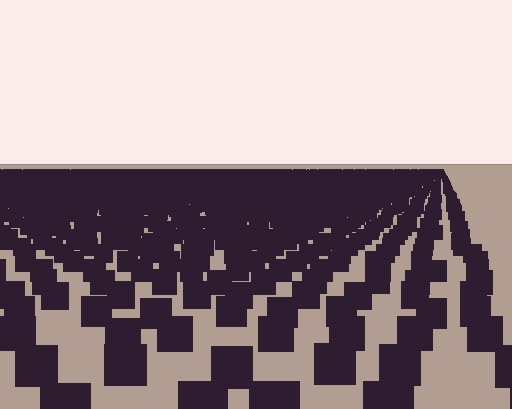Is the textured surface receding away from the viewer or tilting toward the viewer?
The surface is receding away from the viewer. Texture elements get smaller and denser toward the top.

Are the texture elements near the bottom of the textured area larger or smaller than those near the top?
Larger. Near the bottom, elements are closer to the viewer and appear at a bigger on-screen size.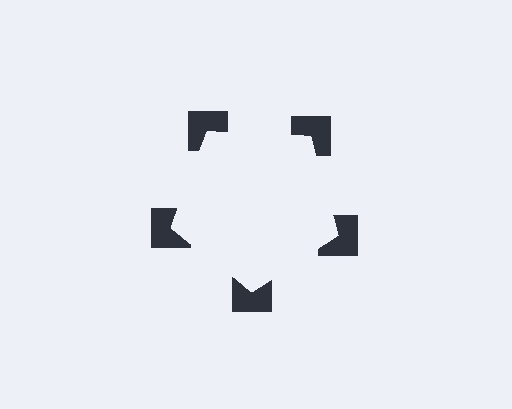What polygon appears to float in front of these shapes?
An illusory pentagon — its edges are inferred from the aligned wedge cuts in the notched squares, not physically drawn.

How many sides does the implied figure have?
5 sides.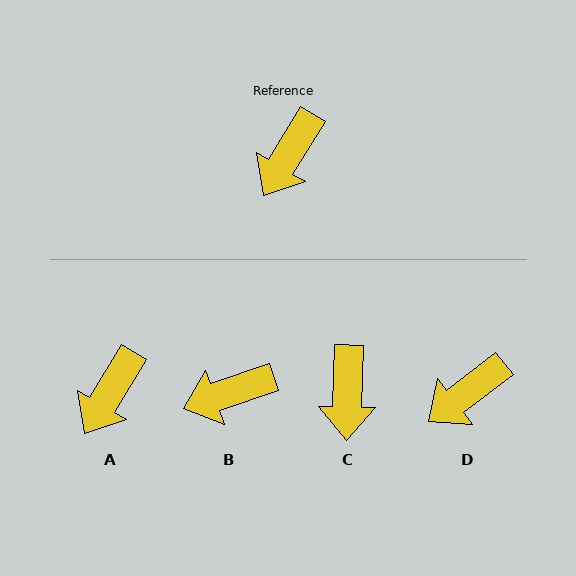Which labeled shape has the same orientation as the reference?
A.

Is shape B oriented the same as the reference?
No, it is off by about 40 degrees.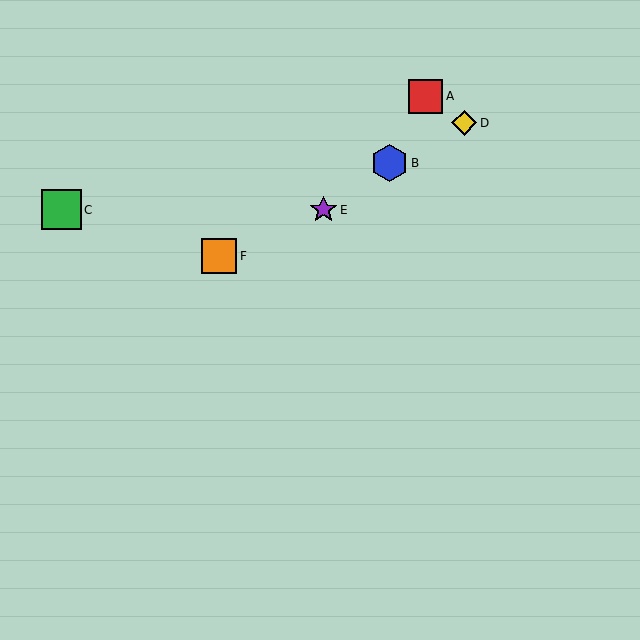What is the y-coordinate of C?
Object C is at y≈210.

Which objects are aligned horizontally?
Objects C, E are aligned horizontally.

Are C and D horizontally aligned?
No, C is at y≈210 and D is at y≈123.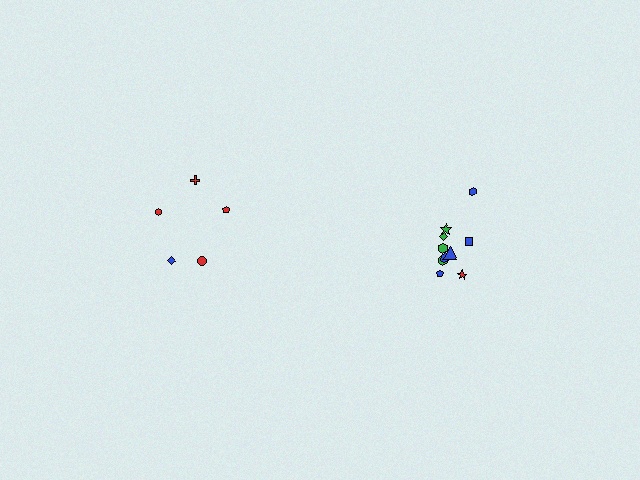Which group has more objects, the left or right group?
The right group.